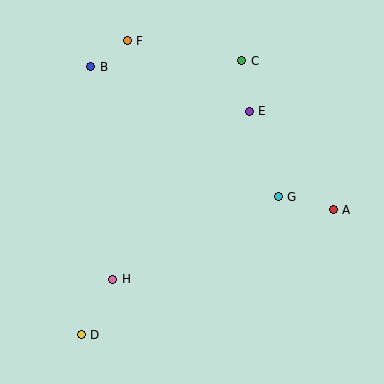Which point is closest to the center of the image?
Point G at (278, 197) is closest to the center.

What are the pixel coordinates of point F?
Point F is at (127, 41).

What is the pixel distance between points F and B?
The distance between F and B is 45 pixels.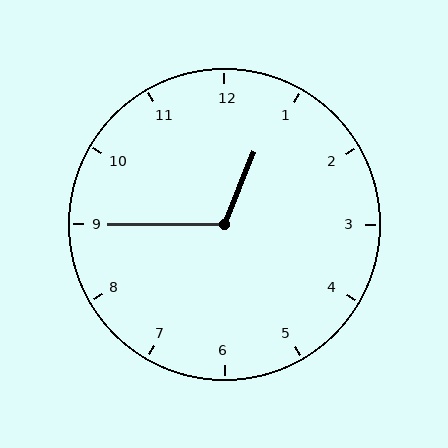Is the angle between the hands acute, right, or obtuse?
It is obtuse.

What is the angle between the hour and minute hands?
Approximately 112 degrees.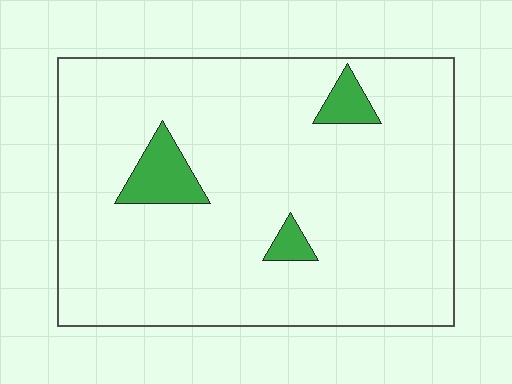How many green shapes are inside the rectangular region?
3.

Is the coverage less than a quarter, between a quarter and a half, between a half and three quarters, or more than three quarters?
Less than a quarter.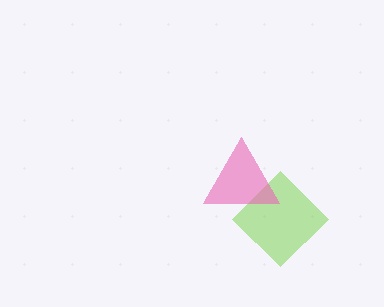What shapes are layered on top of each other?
The layered shapes are: a lime diamond, a pink triangle.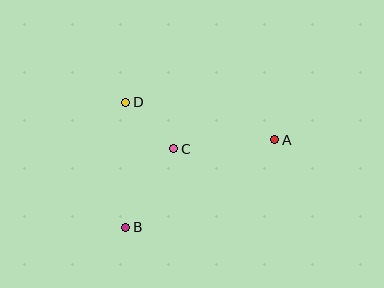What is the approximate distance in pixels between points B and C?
The distance between B and C is approximately 92 pixels.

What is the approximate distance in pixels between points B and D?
The distance between B and D is approximately 125 pixels.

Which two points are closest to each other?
Points C and D are closest to each other.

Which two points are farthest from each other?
Points A and B are farthest from each other.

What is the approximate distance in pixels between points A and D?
The distance between A and D is approximately 154 pixels.